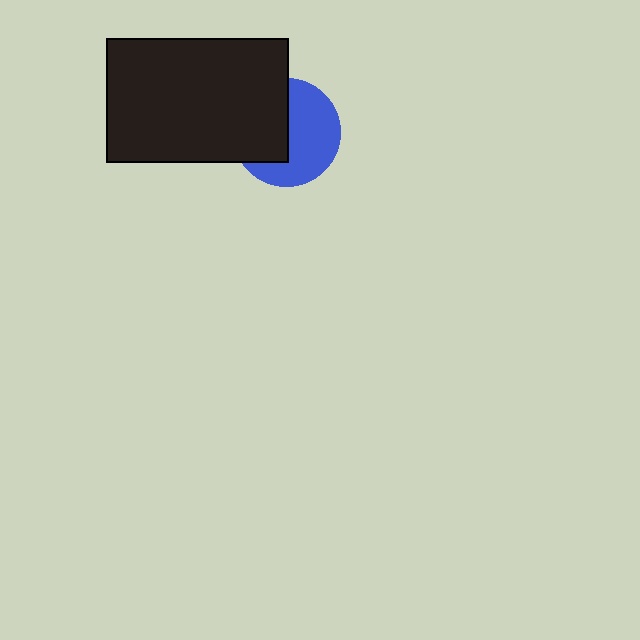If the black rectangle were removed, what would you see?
You would see the complete blue circle.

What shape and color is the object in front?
The object in front is a black rectangle.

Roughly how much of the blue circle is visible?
About half of it is visible (roughly 55%).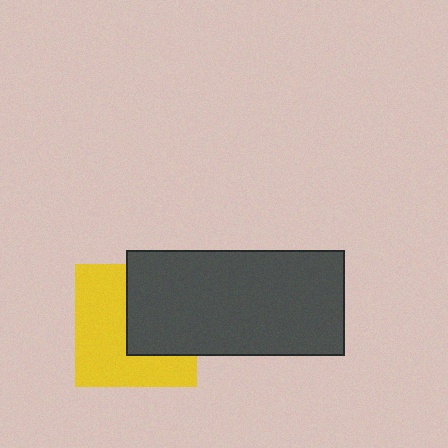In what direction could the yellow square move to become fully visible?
The yellow square could move left. That would shift it out from behind the dark gray rectangle entirely.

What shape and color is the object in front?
The object in front is a dark gray rectangle.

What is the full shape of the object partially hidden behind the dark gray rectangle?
The partially hidden object is a yellow square.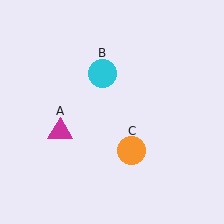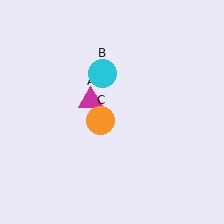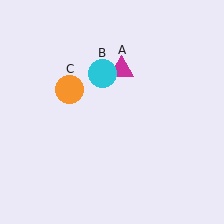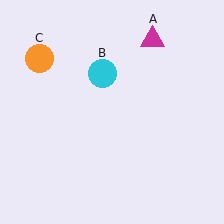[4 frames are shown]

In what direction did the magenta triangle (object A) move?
The magenta triangle (object A) moved up and to the right.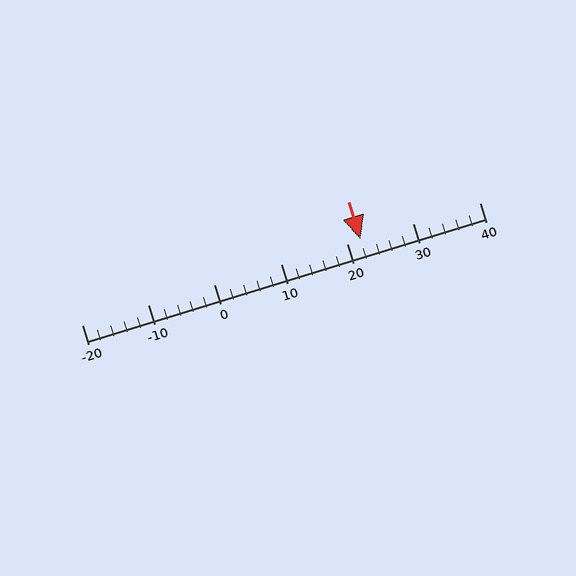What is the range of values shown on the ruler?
The ruler shows values from -20 to 40.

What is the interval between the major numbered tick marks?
The major tick marks are spaced 10 units apart.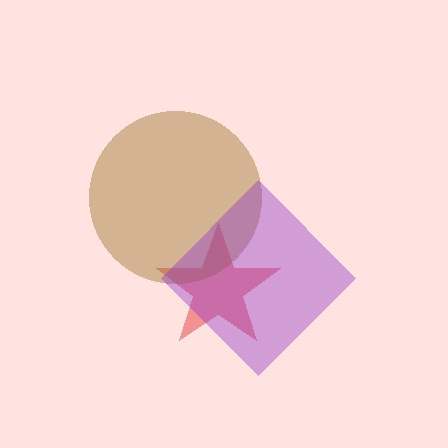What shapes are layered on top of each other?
The layered shapes are: a red star, a brown circle, a purple diamond.